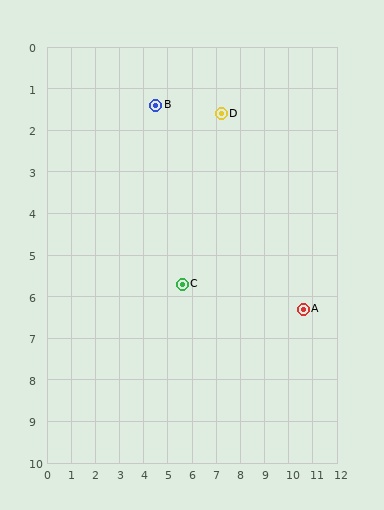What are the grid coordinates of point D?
Point D is at approximately (7.2, 1.6).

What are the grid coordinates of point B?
Point B is at approximately (4.5, 1.4).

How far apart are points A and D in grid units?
Points A and D are about 5.8 grid units apart.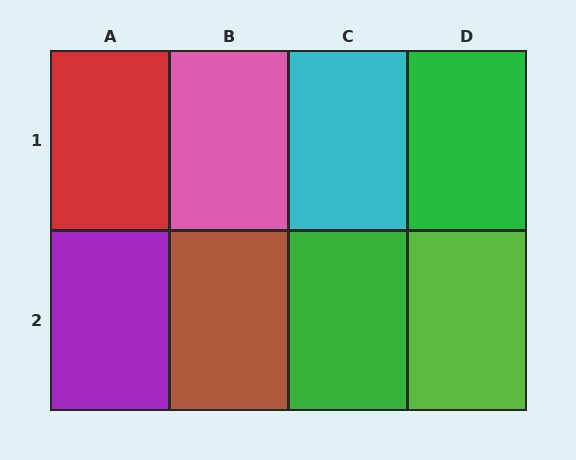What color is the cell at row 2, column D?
Lime.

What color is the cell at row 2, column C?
Green.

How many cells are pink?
1 cell is pink.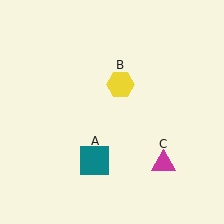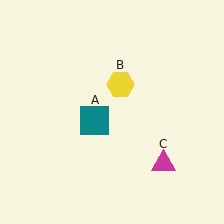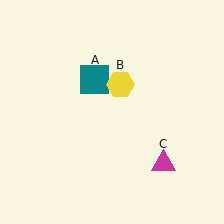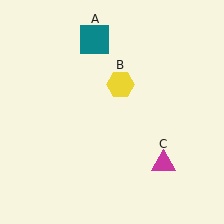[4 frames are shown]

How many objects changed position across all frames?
1 object changed position: teal square (object A).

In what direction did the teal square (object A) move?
The teal square (object A) moved up.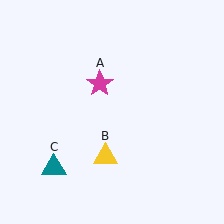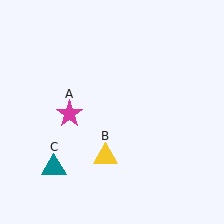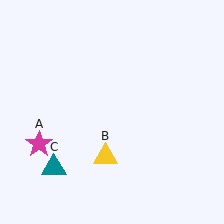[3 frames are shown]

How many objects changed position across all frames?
1 object changed position: magenta star (object A).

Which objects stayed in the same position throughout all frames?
Yellow triangle (object B) and teal triangle (object C) remained stationary.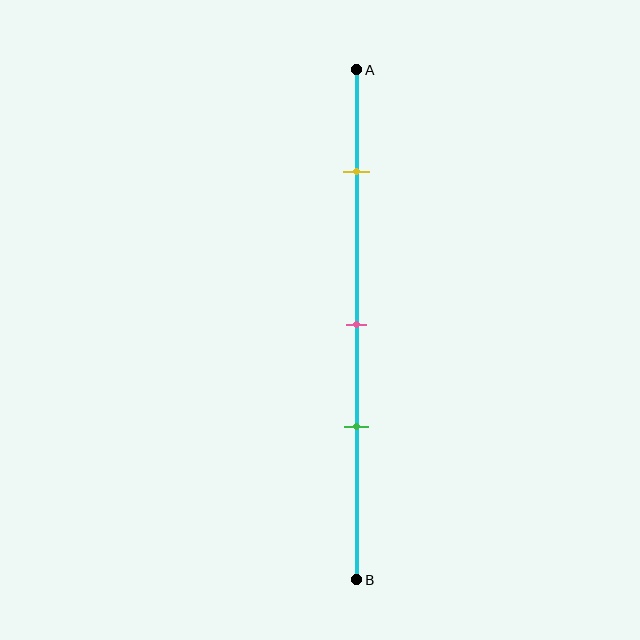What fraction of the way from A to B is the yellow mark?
The yellow mark is approximately 20% (0.2) of the way from A to B.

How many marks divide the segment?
There are 3 marks dividing the segment.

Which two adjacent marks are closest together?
The pink and green marks are the closest adjacent pair.